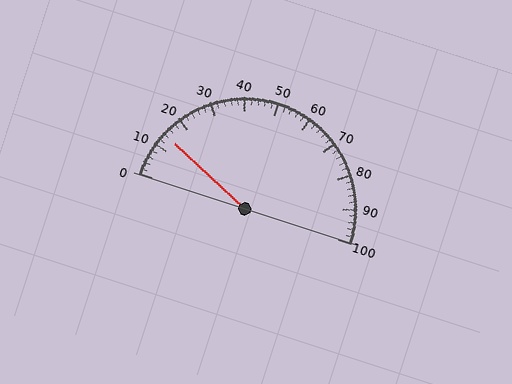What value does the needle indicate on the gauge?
The needle indicates approximately 14.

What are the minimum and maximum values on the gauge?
The gauge ranges from 0 to 100.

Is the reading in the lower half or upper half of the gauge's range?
The reading is in the lower half of the range (0 to 100).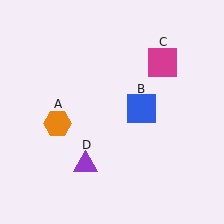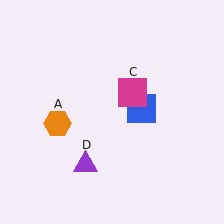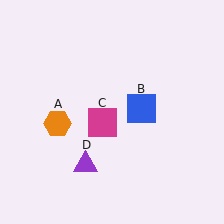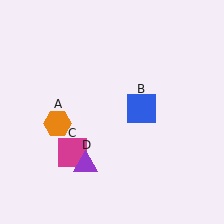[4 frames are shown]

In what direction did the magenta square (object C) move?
The magenta square (object C) moved down and to the left.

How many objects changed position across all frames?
1 object changed position: magenta square (object C).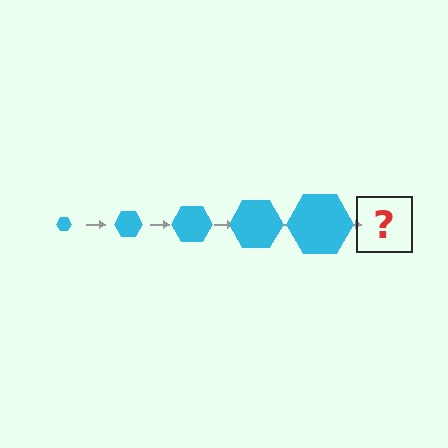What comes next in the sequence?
The next element should be a cyan hexagon, larger than the previous one.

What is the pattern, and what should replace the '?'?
The pattern is that the hexagon gets progressively larger each step. The '?' should be a cyan hexagon, larger than the previous one.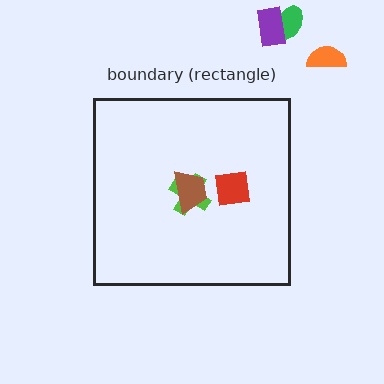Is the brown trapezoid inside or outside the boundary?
Inside.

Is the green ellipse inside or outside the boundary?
Outside.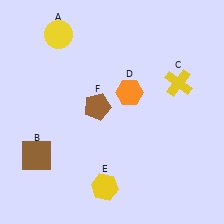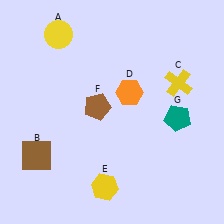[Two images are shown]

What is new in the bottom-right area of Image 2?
A teal pentagon (G) was added in the bottom-right area of Image 2.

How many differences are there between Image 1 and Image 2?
There is 1 difference between the two images.